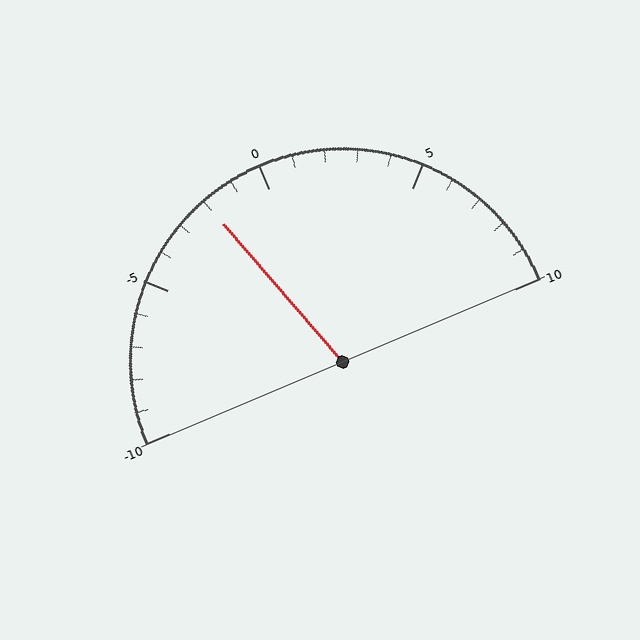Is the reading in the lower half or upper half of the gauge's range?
The reading is in the lower half of the range (-10 to 10).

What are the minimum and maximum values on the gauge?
The gauge ranges from -10 to 10.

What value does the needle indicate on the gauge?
The needle indicates approximately -2.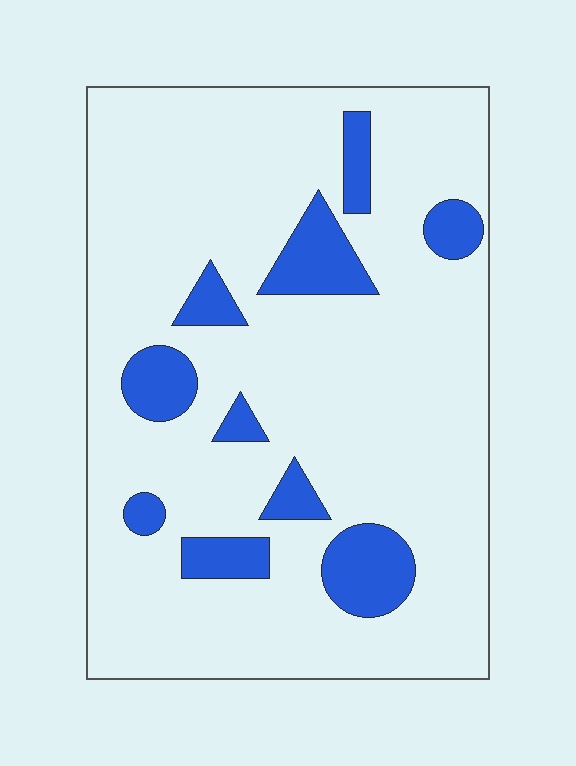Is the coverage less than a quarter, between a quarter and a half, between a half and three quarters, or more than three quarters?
Less than a quarter.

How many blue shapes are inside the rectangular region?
10.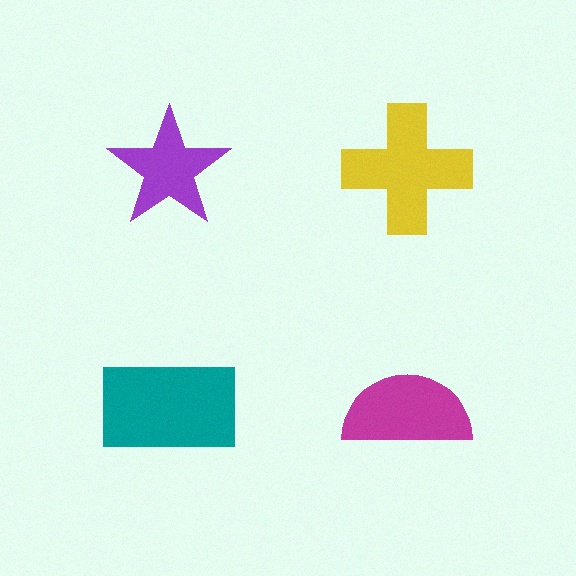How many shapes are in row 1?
2 shapes.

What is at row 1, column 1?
A purple star.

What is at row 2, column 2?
A magenta semicircle.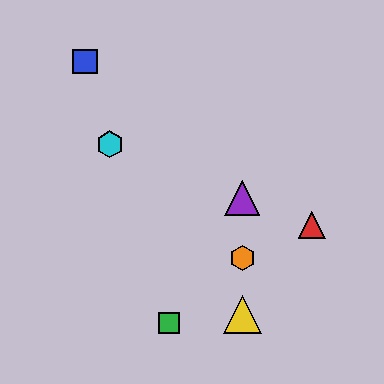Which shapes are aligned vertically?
The yellow triangle, the purple triangle, the orange hexagon are aligned vertically.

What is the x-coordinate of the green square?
The green square is at x≈169.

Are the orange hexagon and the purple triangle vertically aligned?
Yes, both are at x≈242.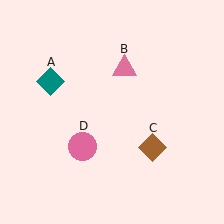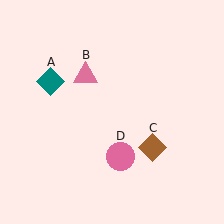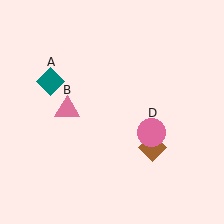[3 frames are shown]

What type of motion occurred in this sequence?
The pink triangle (object B), pink circle (object D) rotated counterclockwise around the center of the scene.